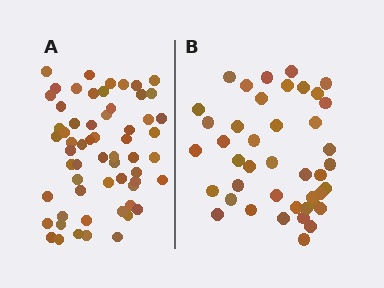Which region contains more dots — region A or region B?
Region A (the left region) has more dots.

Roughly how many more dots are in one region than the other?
Region A has approximately 20 more dots than region B.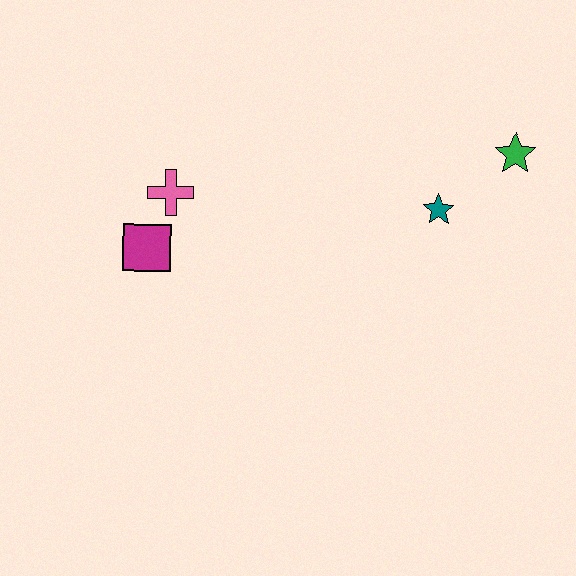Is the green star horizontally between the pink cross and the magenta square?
No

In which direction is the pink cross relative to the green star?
The pink cross is to the left of the green star.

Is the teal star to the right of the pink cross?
Yes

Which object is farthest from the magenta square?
The green star is farthest from the magenta square.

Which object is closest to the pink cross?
The magenta square is closest to the pink cross.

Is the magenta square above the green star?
No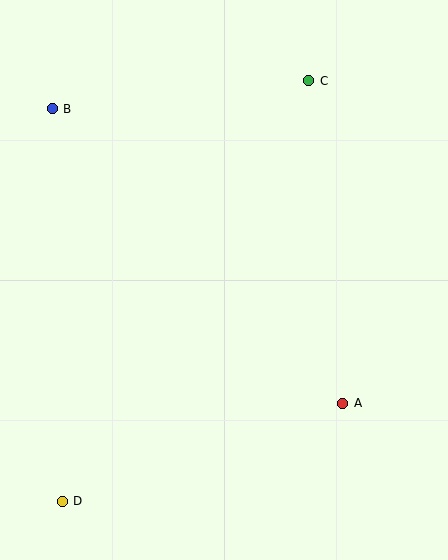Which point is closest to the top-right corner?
Point C is closest to the top-right corner.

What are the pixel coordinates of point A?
Point A is at (343, 403).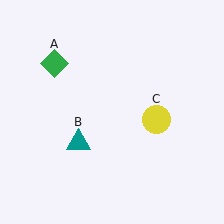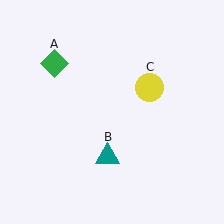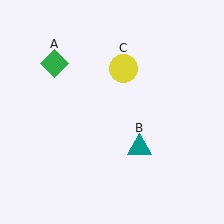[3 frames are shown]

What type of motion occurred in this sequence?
The teal triangle (object B), yellow circle (object C) rotated counterclockwise around the center of the scene.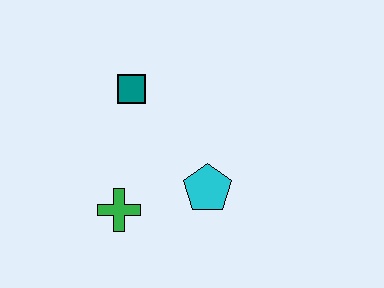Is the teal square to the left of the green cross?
No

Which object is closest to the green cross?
The cyan pentagon is closest to the green cross.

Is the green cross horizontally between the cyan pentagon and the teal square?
No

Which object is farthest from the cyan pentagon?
The teal square is farthest from the cyan pentagon.